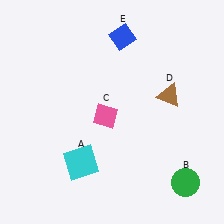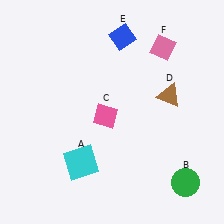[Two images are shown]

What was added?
A pink diamond (F) was added in Image 2.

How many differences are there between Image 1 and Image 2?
There is 1 difference between the two images.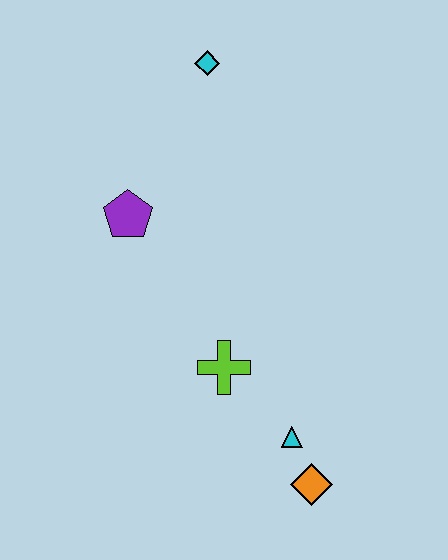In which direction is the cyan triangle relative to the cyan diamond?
The cyan triangle is below the cyan diamond.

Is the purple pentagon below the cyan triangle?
No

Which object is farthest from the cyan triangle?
The cyan diamond is farthest from the cyan triangle.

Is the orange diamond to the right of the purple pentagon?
Yes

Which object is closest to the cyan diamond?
The purple pentagon is closest to the cyan diamond.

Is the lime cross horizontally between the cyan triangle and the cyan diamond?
Yes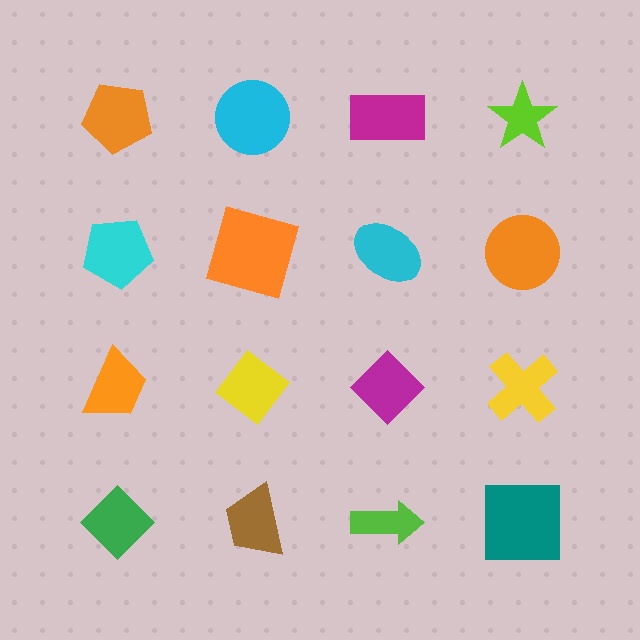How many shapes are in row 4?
4 shapes.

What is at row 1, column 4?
A lime star.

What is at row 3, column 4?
A yellow cross.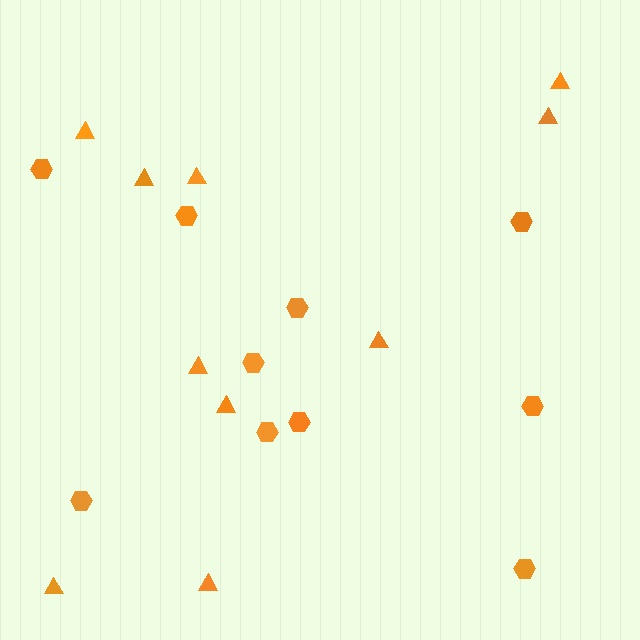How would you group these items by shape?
There are 2 groups: one group of hexagons (10) and one group of triangles (10).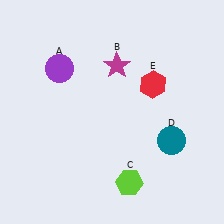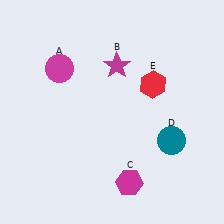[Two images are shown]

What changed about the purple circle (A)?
In Image 1, A is purple. In Image 2, it changed to magenta.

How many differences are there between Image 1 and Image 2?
There are 2 differences between the two images.